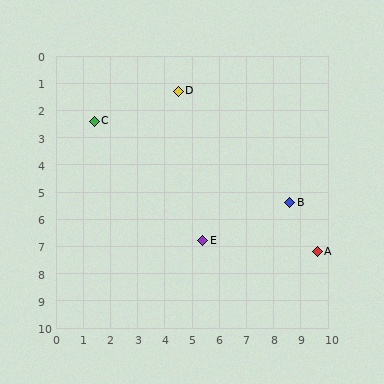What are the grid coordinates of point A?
Point A is at approximately (9.6, 7.2).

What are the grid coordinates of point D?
Point D is at approximately (4.5, 1.3).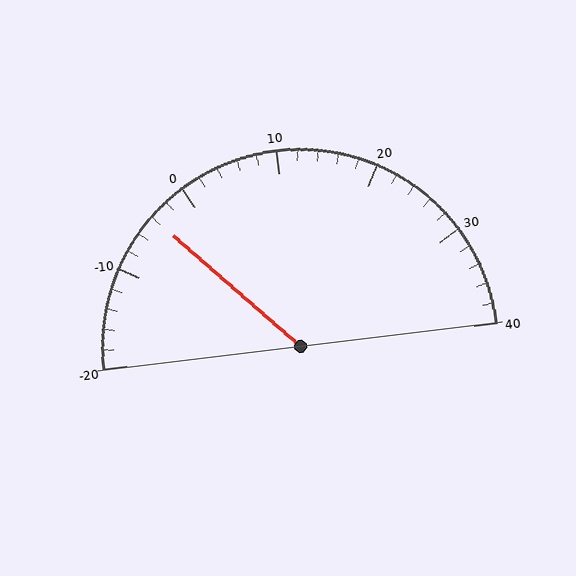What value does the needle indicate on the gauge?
The needle indicates approximately -4.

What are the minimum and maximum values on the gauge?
The gauge ranges from -20 to 40.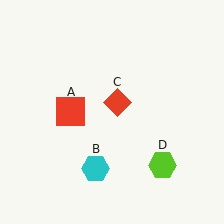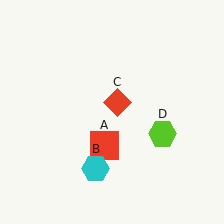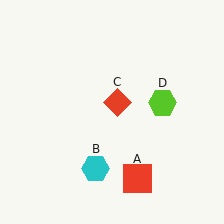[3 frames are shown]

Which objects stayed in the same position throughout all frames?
Cyan hexagon (object B) and red diamond (object C) remained stationary.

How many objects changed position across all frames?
2 objects changed position: red square (object A), lime hexagon (object D).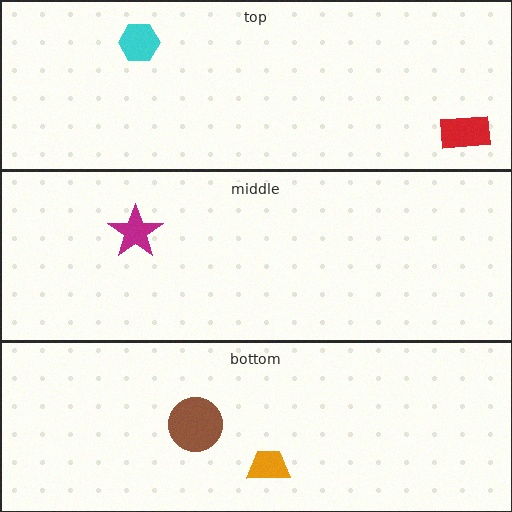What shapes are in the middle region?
The magenta star.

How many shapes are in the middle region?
1.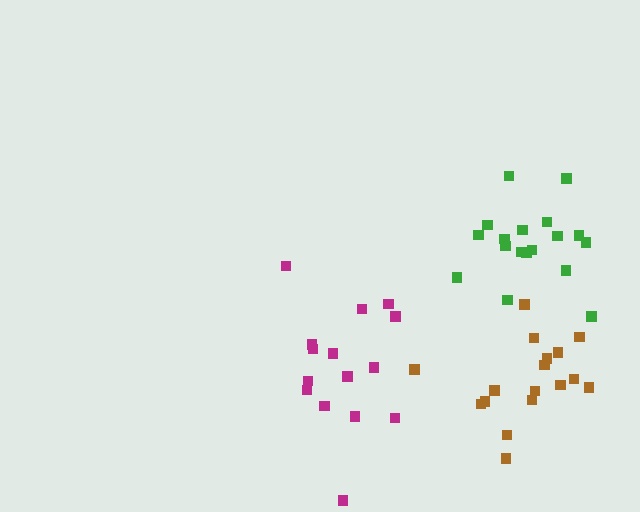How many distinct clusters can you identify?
There are 3 distinct clusters.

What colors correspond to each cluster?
The clusters are colored: green, magenta, brown.